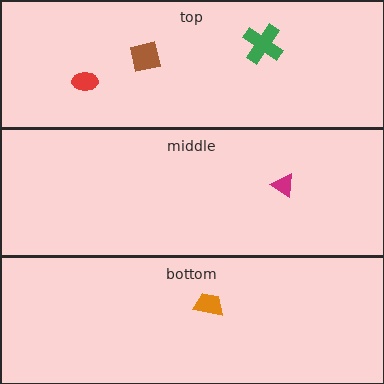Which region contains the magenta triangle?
The middle region.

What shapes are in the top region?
The green cross, the brown square, the red ellipse.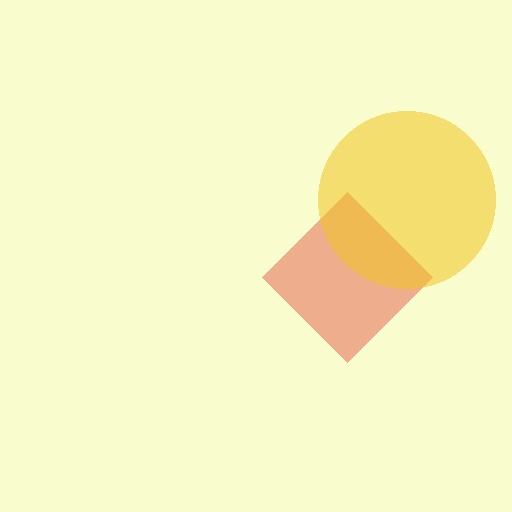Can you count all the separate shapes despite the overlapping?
Yes, there are 2 separate shapes.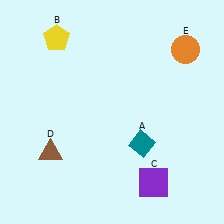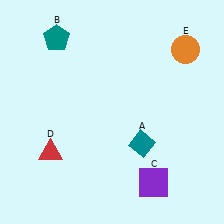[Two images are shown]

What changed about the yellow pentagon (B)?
In Image 1, B is yellow. In Image 2, it changed to teal.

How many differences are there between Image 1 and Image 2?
There are 2 differences between the two images.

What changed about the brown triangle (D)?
In Image 1, D is brown. In Image 2, it changed to red.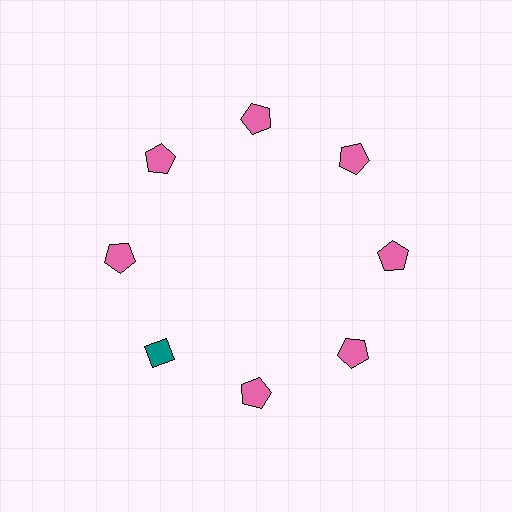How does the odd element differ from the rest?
It differs in both color (teal instead of pink) and shape (diamond instead of pentagon).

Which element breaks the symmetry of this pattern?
The teal diamond at roughly the 8 o'clock position breaks the symmetry. All other shapes are pink pentagons.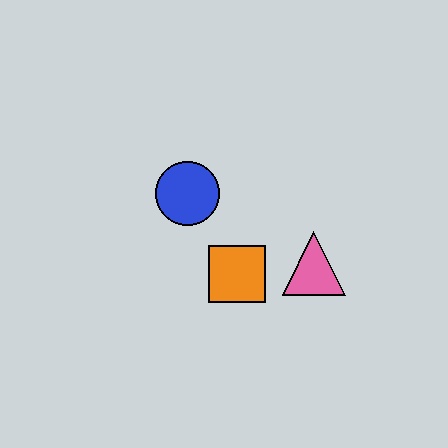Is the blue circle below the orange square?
No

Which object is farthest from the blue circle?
The pink triangle is farthest from the blue circle.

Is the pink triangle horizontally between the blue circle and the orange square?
No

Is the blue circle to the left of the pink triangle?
Yes